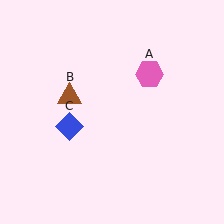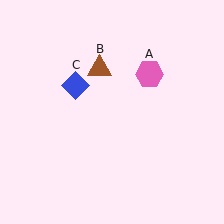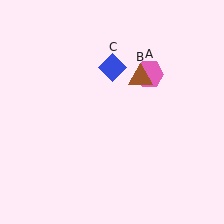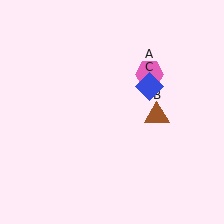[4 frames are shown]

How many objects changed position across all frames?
2 objects changed position: brown triangle (object B), blue diamond (object C).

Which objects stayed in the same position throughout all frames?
Pink hexagon (object A) remained stationary.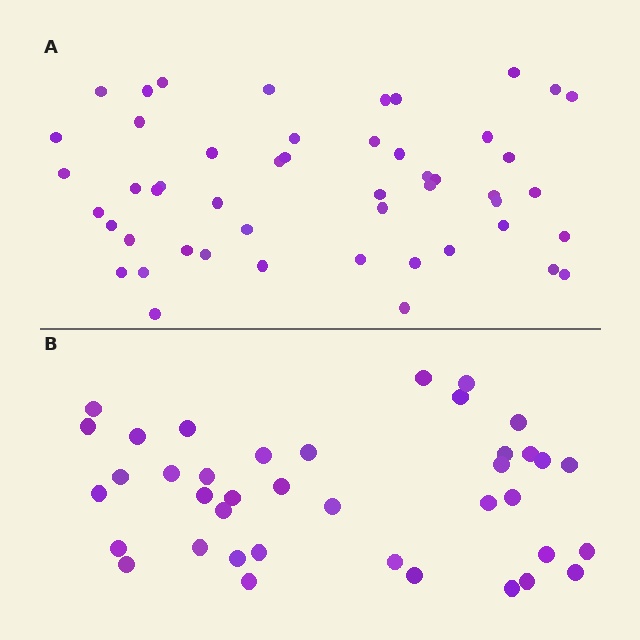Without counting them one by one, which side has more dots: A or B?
Region A (the top region) has more dots.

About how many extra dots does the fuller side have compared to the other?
Region A has roughly 12 or so more dots than region B.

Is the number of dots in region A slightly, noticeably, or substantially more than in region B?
Region A has noticeably more, but not dramatically so. The ratio is roughly 1.3 to 1.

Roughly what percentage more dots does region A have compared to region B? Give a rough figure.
About 30% more.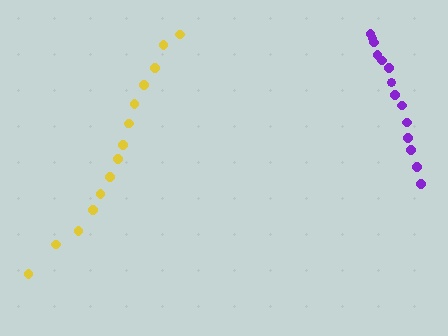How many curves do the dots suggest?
There are 2 distinct paths.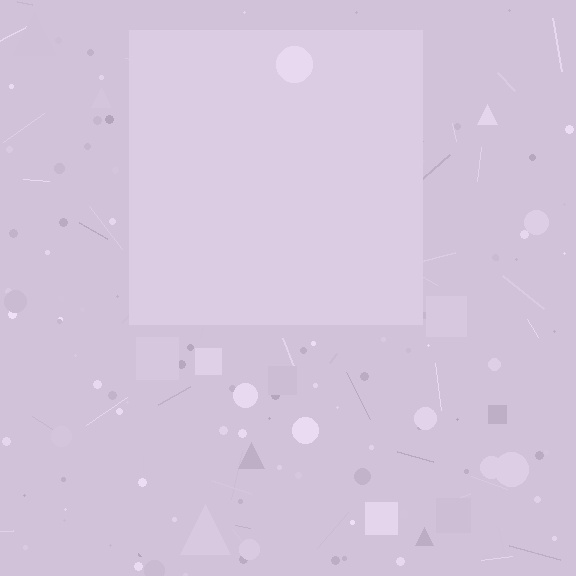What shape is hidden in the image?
A square is hidden in the image.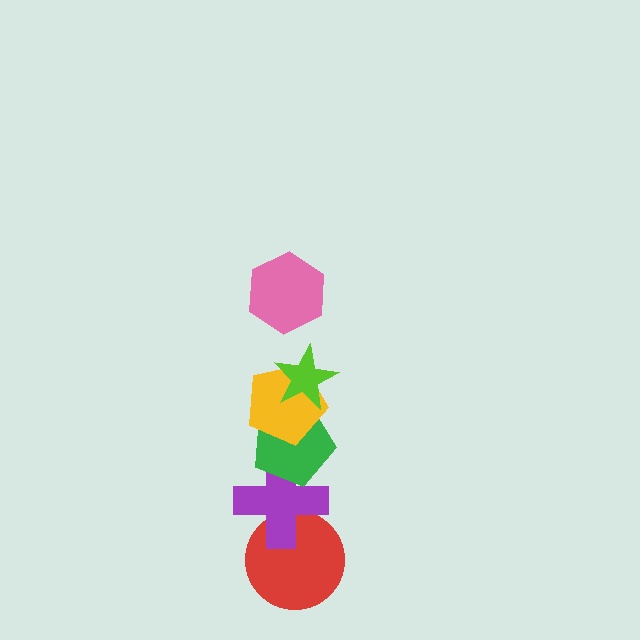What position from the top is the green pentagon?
The green pentagon is 4th from the top.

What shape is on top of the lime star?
The pink hexagon is on top of the lime star.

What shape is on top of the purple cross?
The green pentagon is on top of the purple cross.